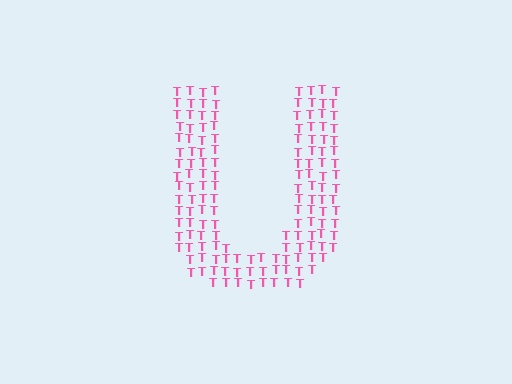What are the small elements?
The small elements are letter T's.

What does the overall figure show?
The overall figure shows the letter U.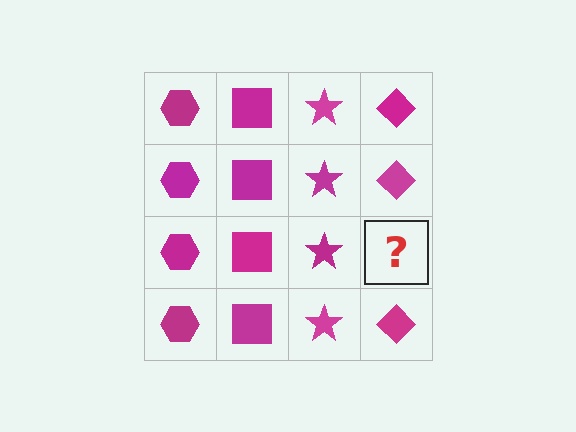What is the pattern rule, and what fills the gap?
The rule is that each column has a consistent shape. The gap should be filled with a magenta diamond.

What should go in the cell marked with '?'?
The missing cell should contain a magenta diamond.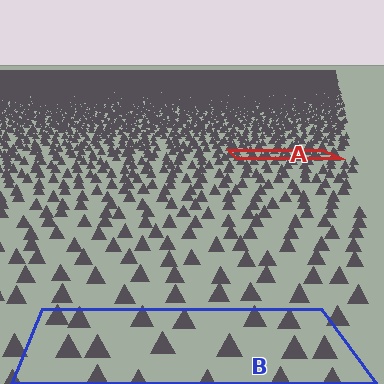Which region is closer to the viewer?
Region B is closer. The texture elements there are larger and more spread out.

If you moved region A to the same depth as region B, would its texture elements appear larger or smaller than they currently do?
They would appear larger. At a closer depth, the same texture elements are projected at a bigger on-screen size.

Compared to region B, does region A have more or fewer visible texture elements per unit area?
Region A has more texture elements per unit area — they are packed more densely because it is farther away.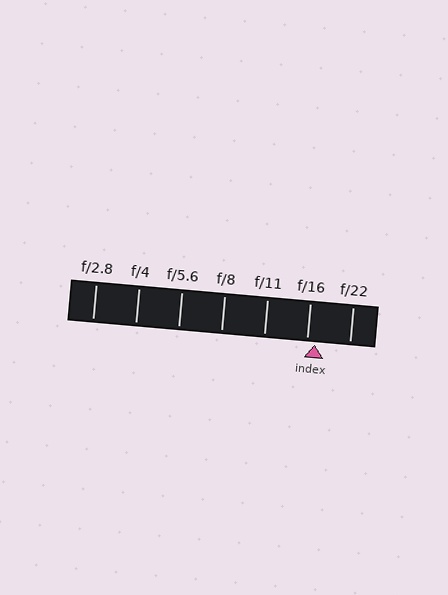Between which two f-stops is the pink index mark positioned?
The index mark is between f/16 and f/22.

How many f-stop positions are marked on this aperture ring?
There are 7 f-stop positions marked.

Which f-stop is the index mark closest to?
The index mark is closest to f/16.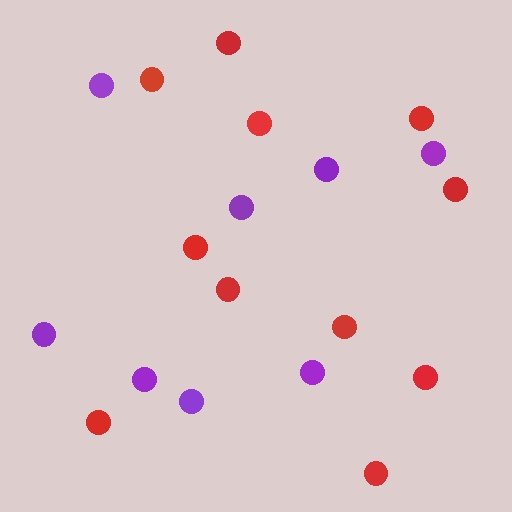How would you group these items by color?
There are 2 groups: one group of red circles (11) and one group of purple circles (8).